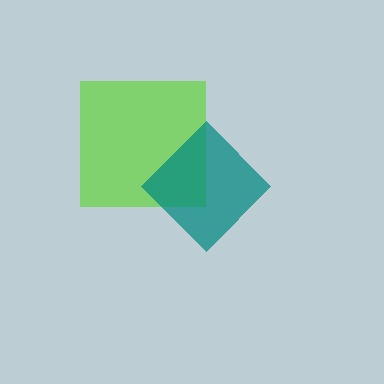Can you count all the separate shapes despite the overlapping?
Yes, there are 2 separate shapes.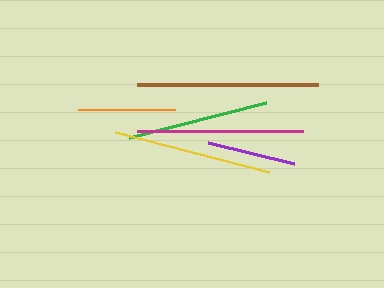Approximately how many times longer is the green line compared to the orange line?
The green line is approximately 1.5 times the length of the orange line.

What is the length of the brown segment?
The brown segment is approximately 181 pixels long.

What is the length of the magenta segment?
The magenta segment is approximately 166 pixels long.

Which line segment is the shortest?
The purple line is the shortest at approximately 89 pixels.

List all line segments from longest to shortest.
From longest to shortest: brown, magenta, yellow, green, orange, purple.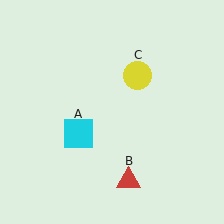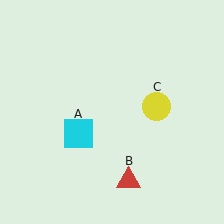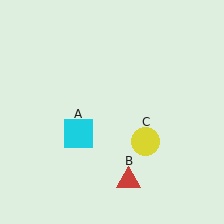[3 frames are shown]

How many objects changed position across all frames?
1 object changed position: yellow circle (object C).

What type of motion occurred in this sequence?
The yellow circle (object C) rotated clockwise around the center of the scene.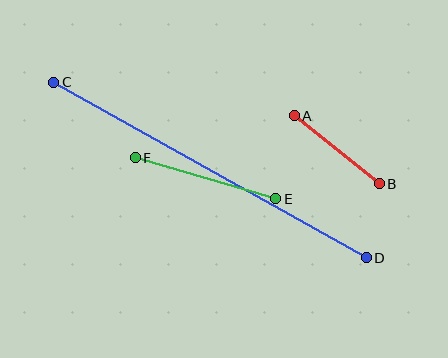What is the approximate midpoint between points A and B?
The midpoint is at approximately (337, 150) pixels.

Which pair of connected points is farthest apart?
Points C and D are farthest apart.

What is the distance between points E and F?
The distance is approximately 146 pixels.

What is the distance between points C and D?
The distance is approximately 359 pixels.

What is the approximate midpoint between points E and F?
The midpoint is at approximately (205, 178) pixels.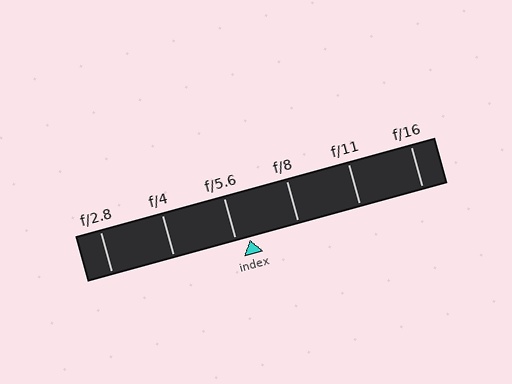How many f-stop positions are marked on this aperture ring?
There are 6 f-stop positions marked.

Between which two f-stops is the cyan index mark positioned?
The index mark is between f/5.6 and f/8.